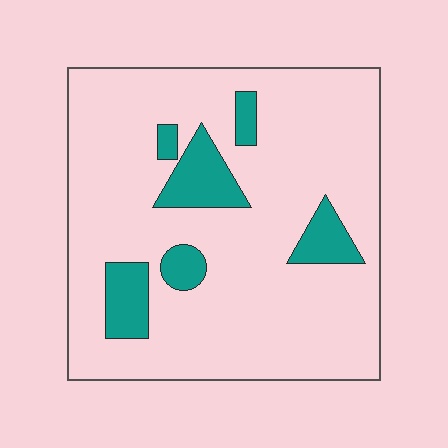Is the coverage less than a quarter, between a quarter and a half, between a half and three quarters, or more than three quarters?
Less than a quarter.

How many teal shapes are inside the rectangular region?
6.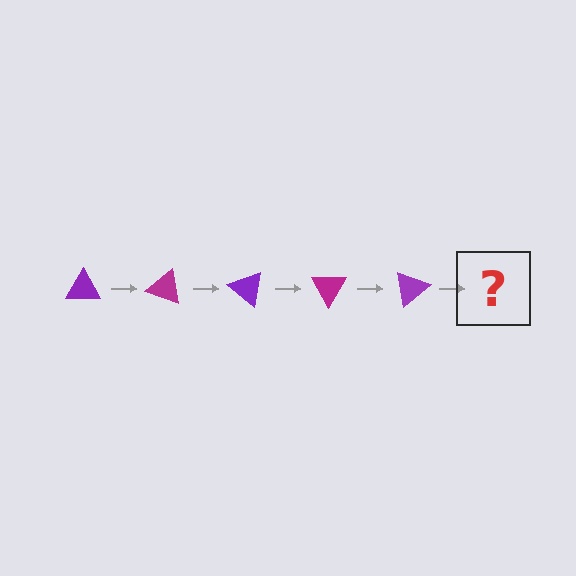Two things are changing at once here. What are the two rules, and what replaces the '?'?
The two rules are that it rotates 20 degrees each step and the color cycles through purple and magenta. The '?' should be a magenta triangle, rotated 100 degrees from the start.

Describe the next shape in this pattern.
It should be a magenta triangle, rotated 100 degrees from the start.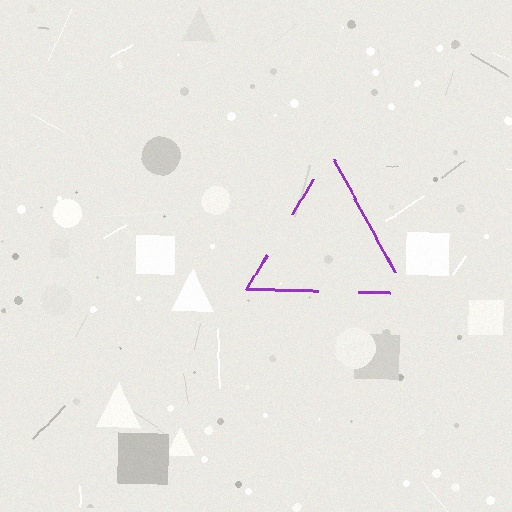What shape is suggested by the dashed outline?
The dashed outline suggests a triangle.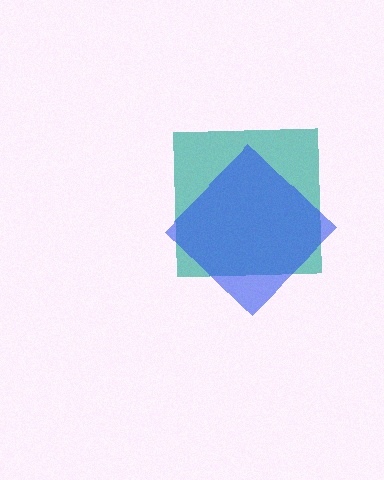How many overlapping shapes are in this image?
There are 2 overlapping shapes in the image.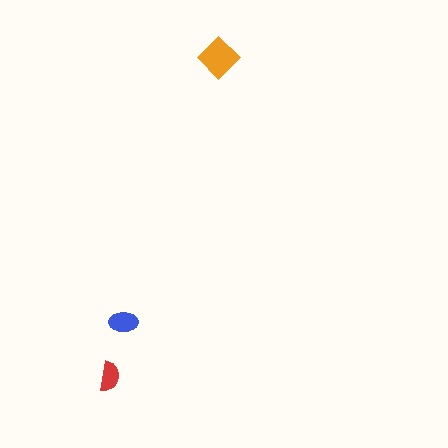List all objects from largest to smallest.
The orange diamond, the blue ellipse, the red semicircle.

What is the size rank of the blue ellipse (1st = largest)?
2nd.